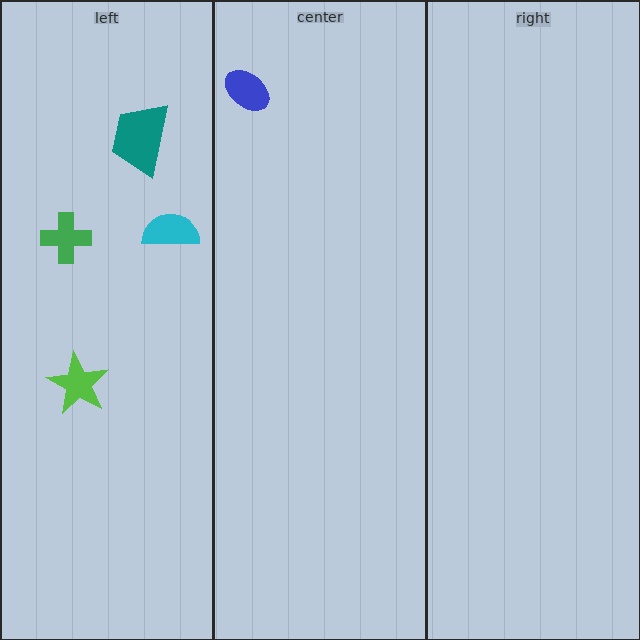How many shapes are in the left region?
4.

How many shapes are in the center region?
1.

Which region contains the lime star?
The left region.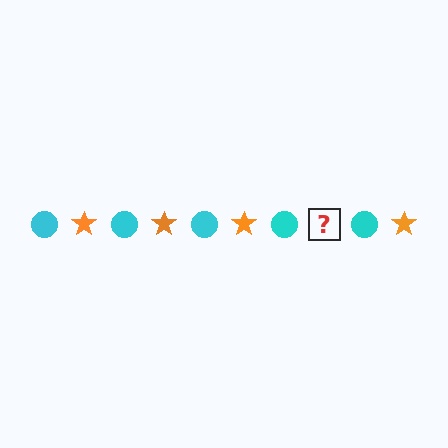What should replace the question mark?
The question mark should be replaced with an orange star.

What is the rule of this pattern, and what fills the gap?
The rule is that the pattern alternates between cyan circle and orange star. The gap should be filled with an orange star.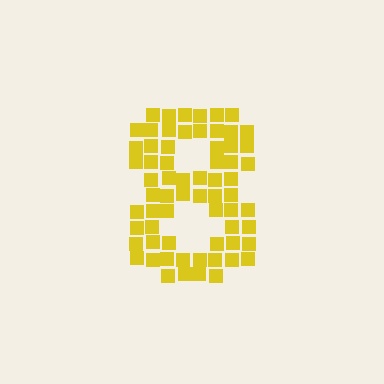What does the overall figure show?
The overall figure shows the digit 8.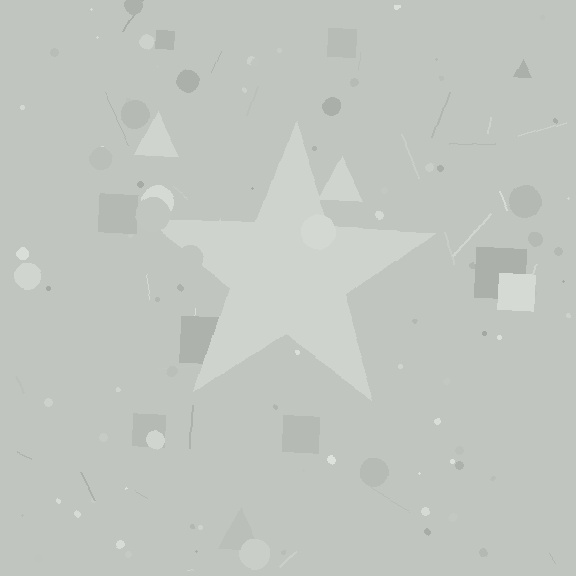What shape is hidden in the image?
A star is hidden in the image.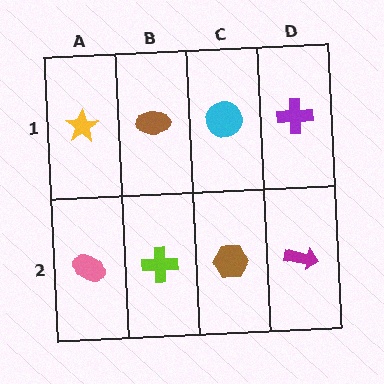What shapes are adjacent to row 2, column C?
A cyan circle (row 1, column C), a lime cross (row 2, column B), a magenta arrow (row 2, column D).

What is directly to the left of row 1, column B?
A yellow star.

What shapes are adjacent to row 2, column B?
A brown ellipse (row 1, column B), a pink ellipse (row 2, column A), a brown hexagon (row 2, column C).